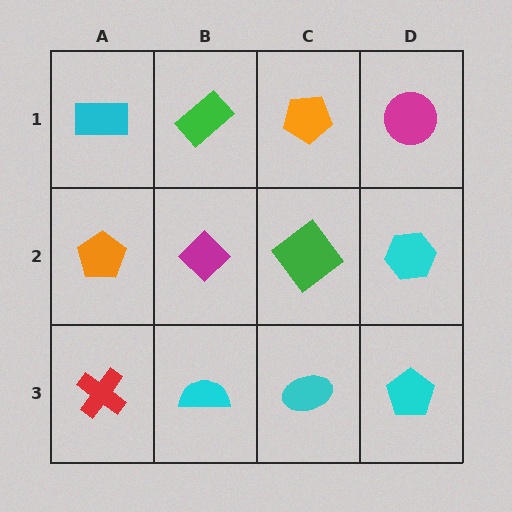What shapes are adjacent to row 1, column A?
An orange pentagon (row 2, column A), a green rectangle (row 1, column B).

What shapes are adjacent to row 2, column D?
A magenta circle (row 1, column D), a cyan pentagon (row 3, column D), a green diamond (row 2, column C).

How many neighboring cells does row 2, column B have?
4.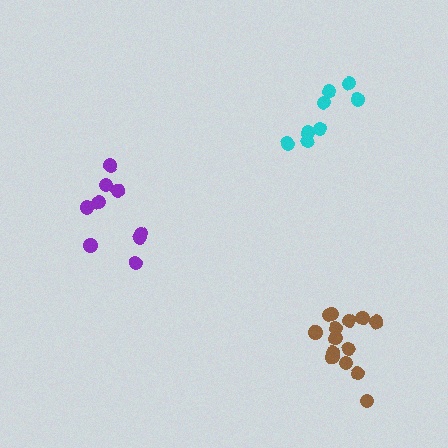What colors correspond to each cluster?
The clusters are colored: purple, cyan, brown.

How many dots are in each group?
Group 1: 9 dots, Group 2: 8 dots, Group 3: 14 dots (31 total).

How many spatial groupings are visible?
There are 3 spatial groupings.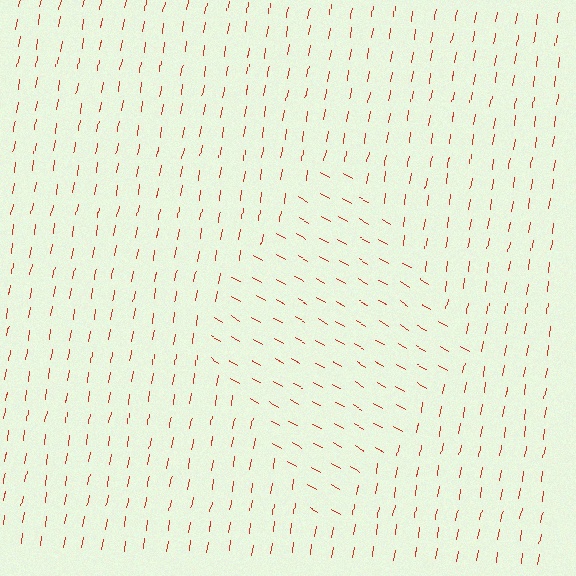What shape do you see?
I see a diamond.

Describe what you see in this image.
The image is filled with small red line segments. A diamond region in the image has lines oriented differently from the surrounding lines, creating a visible texture boundary.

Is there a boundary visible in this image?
Yes, there is a texture boundary formed by a change in line orientation.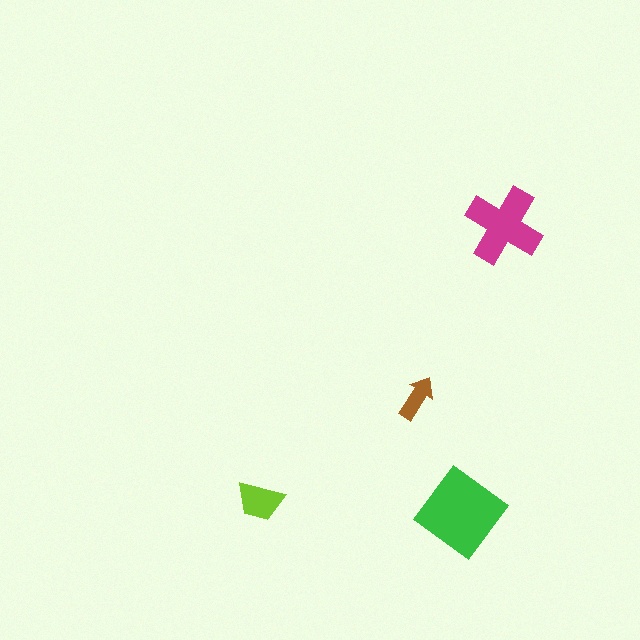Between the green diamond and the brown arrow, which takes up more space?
The green diamond.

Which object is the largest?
The green diamond.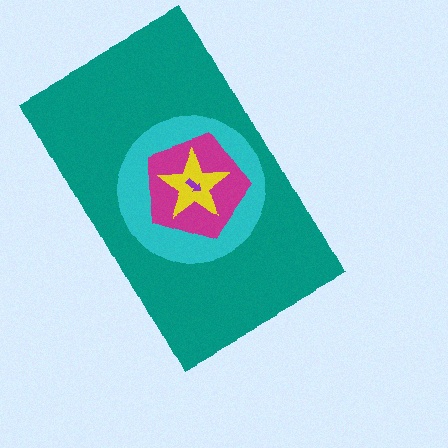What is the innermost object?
The purple arrow.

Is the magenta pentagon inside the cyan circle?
Yes.